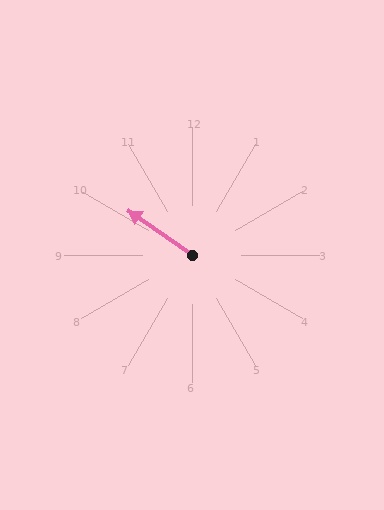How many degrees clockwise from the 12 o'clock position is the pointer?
Approximately 305 degrees.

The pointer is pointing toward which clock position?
Roughly 10 o'clock.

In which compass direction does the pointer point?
Northwest.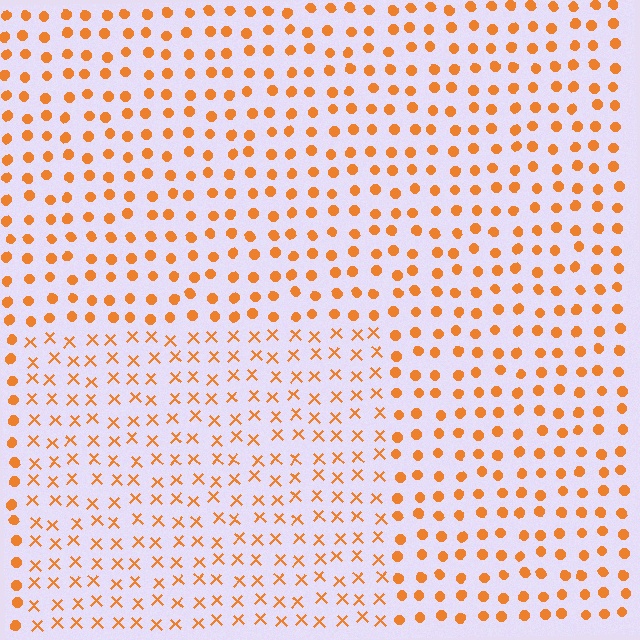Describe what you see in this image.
The image is filled with small orange elements arranged in a uniform grid. A rectangle-shaped region contains X marks, while the surrounding area contains circles. The boundary is defined purely by the change in element shape.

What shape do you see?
I see a rectangle.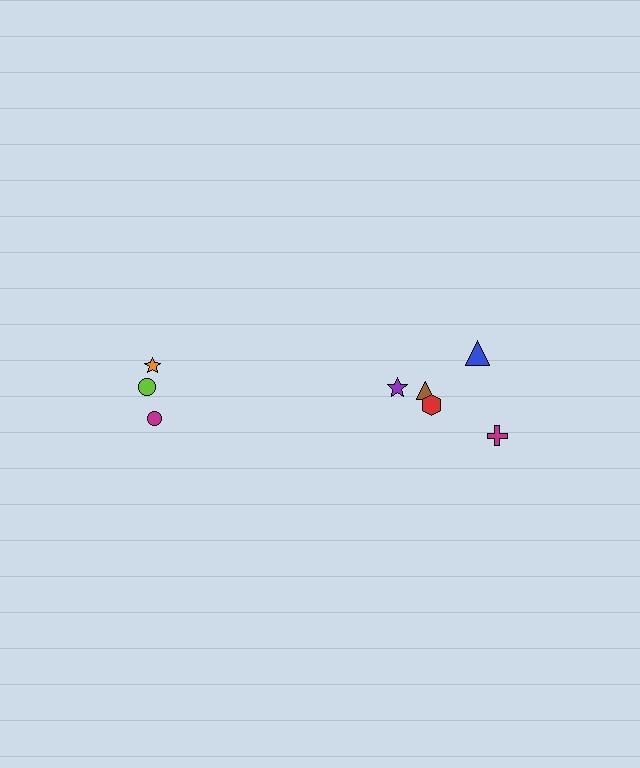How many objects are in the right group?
There are 5 objects.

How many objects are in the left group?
There are 3 objects.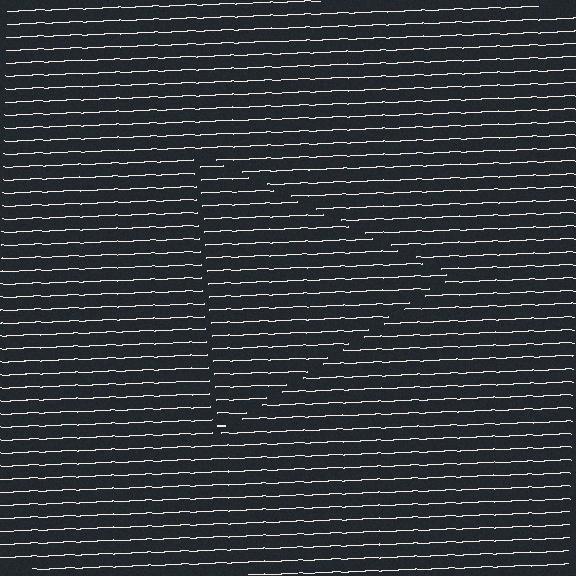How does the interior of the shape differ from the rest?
The interior of the shape contains the same grating, shifted by half a period — the contour is defined by the phase discontinuity where line-ends from the inner and outer gratings abut.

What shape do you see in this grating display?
An illusory triangle. The interior of the shape contains the same grating, shifted by half a period — the contour is defined by the phase discontinuity where line-ends from the inner and outer gratings abut.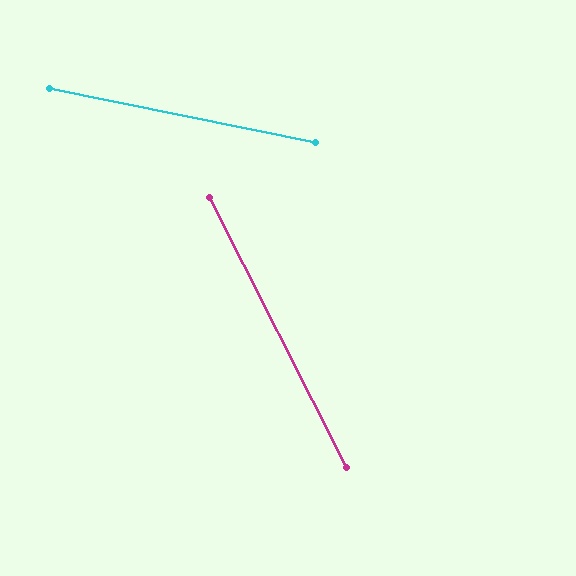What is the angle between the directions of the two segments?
Approximately 52 degrees.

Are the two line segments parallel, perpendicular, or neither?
Neither parallel nor perpendicular — they differ by about 52°.